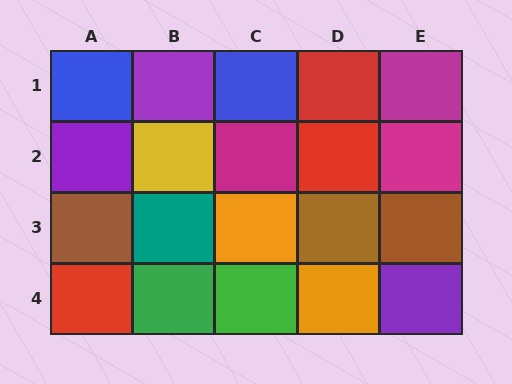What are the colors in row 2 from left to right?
Purple, yellow, magenta, red, magenta.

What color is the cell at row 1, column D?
Red.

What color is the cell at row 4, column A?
Red.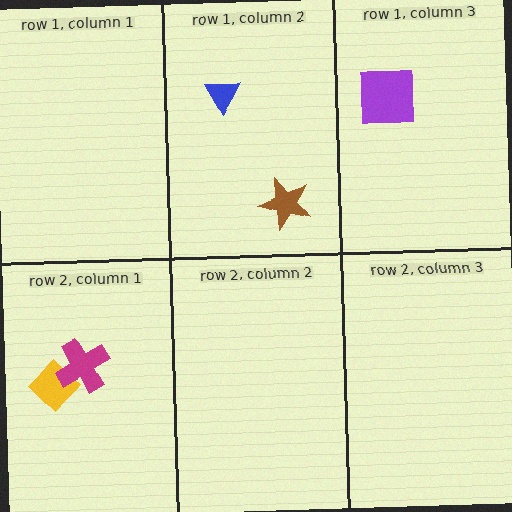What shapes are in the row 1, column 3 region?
The purple square.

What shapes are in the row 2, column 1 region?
The yellow diamond, the magenta cross.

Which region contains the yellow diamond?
The row 2, column 1 region.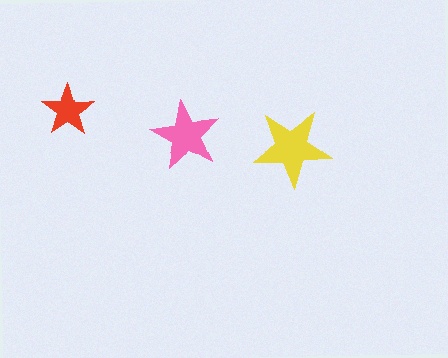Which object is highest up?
The red star is topmost.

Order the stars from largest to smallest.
the yellow one, the pink one, the red one.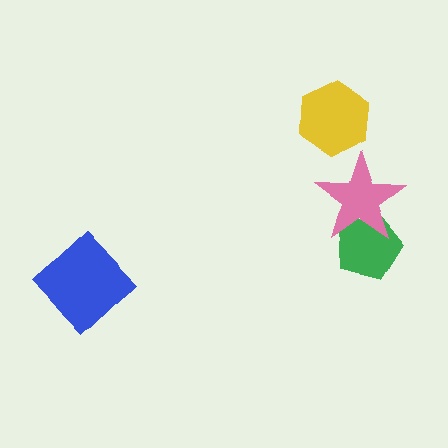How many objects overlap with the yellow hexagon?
0 objects overlap with the yellow hexagon.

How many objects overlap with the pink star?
1 object overlaps with the pink star.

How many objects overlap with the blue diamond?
0 objects overlap with the blue diamond.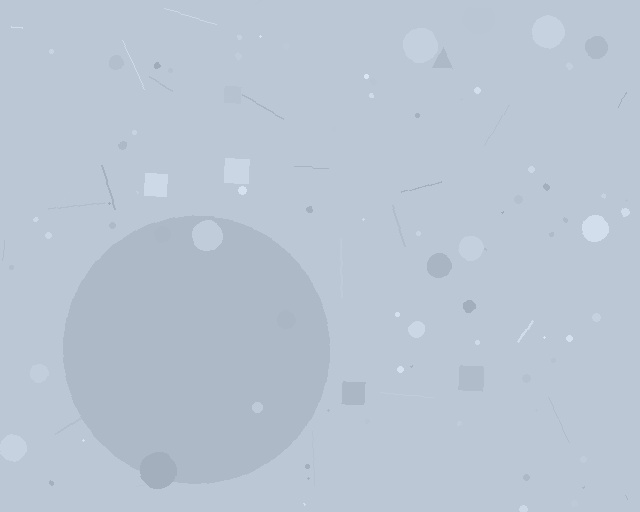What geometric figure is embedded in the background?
A circle is embedded in the background.